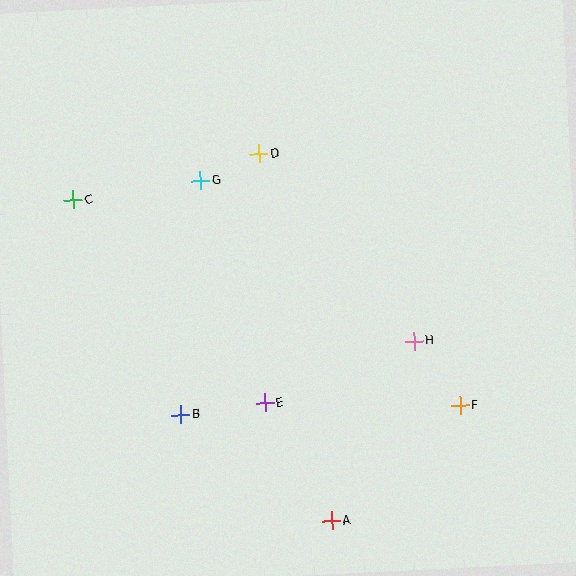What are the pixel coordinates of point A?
Point A is at (331, 521).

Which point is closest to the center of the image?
Point E at (265, 403) is closest to the center.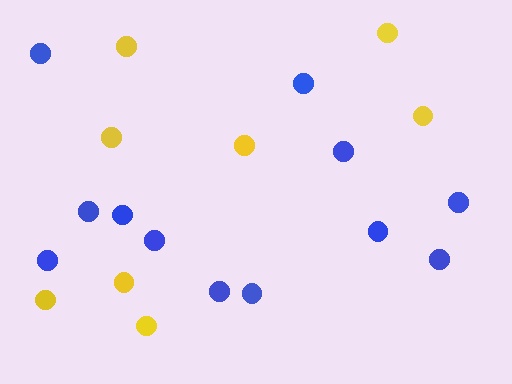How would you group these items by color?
There are 2 groups: one group of blue circles (12) and one group of yellow circles (8).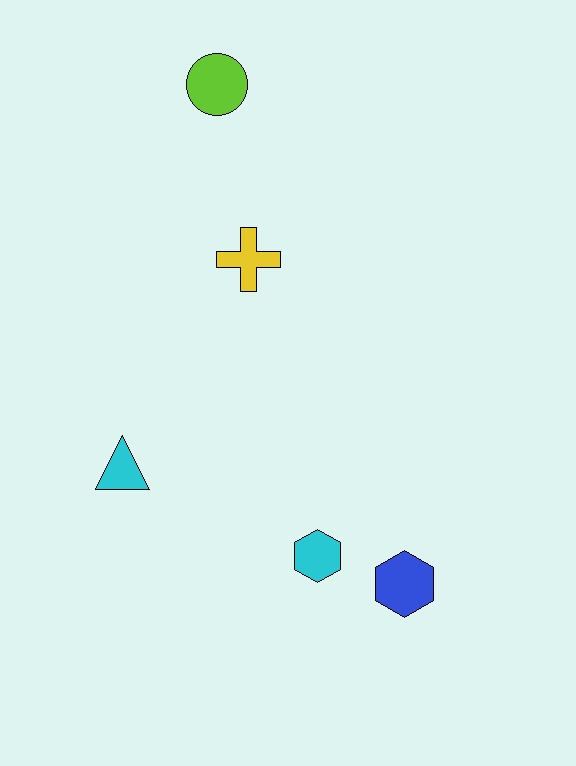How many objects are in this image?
There are 5 objects.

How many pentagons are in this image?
There are no pentagons.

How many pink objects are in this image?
There are no pink objects.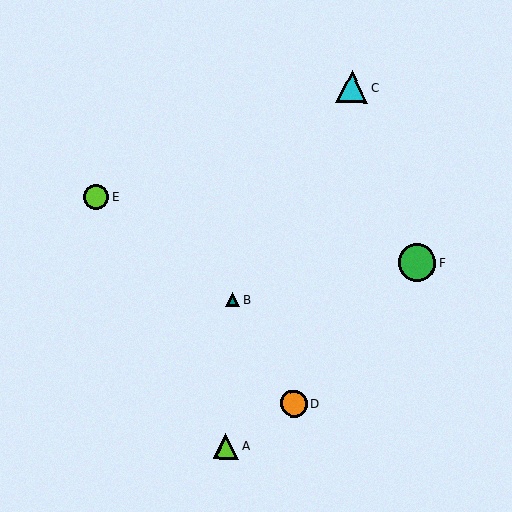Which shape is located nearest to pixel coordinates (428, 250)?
The green circle (labeled F) at (417, 263) is nearest to that location.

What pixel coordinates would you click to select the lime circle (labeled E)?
Click at (96, 197) to select the lime circle E.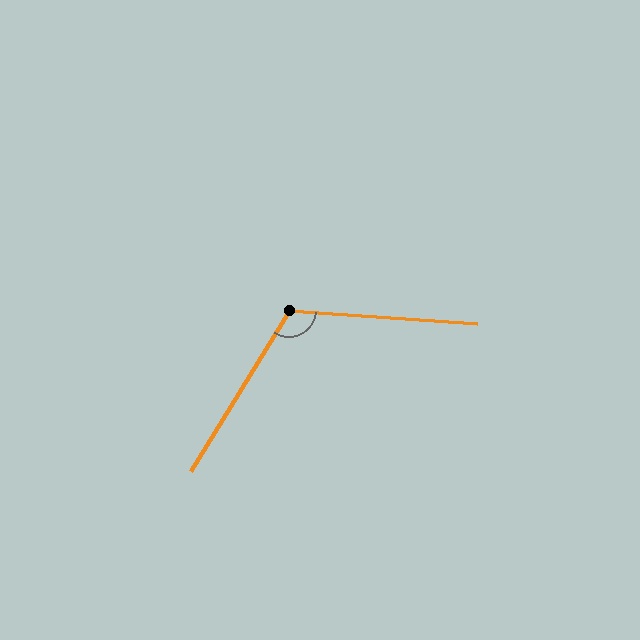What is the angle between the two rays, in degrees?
Approximately 117 degrees.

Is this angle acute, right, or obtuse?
It is obtuse.